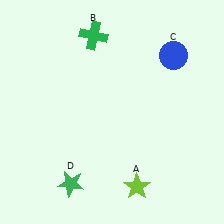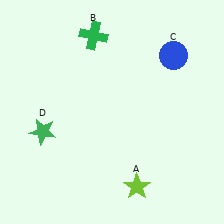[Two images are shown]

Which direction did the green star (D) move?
The green star (D) moved up.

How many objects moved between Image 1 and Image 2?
1 object moved between the two images.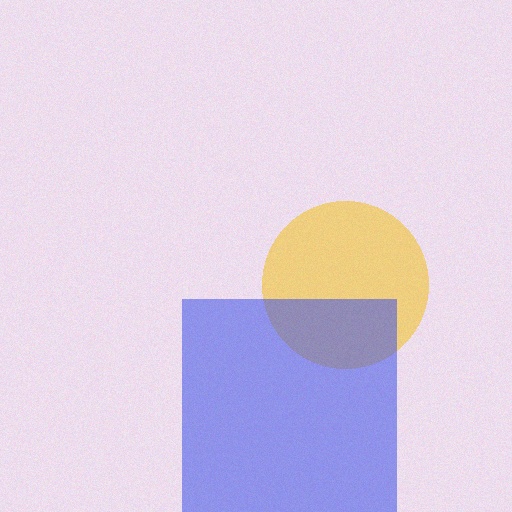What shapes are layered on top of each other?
The layered shapes are: a yellow circle, a blue square.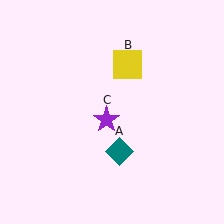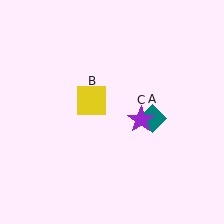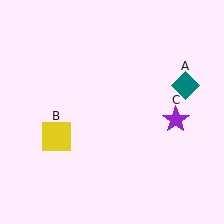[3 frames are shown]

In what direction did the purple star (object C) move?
The purple star (object C) moved right.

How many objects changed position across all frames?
3 objects changed position: teal diamond (object A), yellow square (object B), purple star (object C).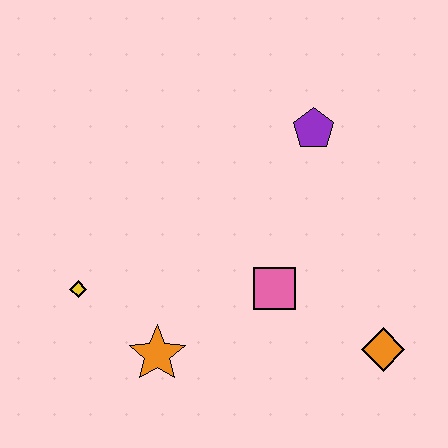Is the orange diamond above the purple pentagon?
No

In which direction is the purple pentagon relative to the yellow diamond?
The purple pentagon is to the right of the yellow diamond.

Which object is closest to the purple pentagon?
The pink square is closest to the purple pentagon.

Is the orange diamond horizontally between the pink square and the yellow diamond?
No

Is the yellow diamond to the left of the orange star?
Yes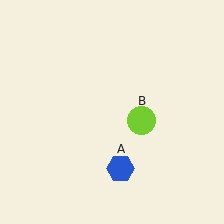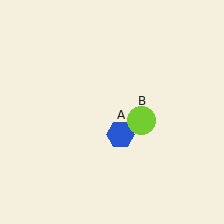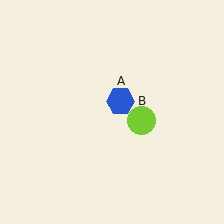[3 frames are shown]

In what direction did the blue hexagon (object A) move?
The blue hexagon (object A) moved up.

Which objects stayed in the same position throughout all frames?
Lime circle (object B) remained stationary.